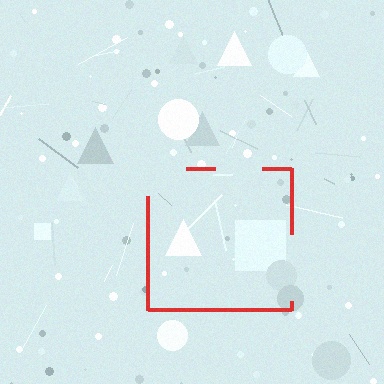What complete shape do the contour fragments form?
The contour fragments form a square.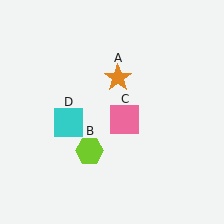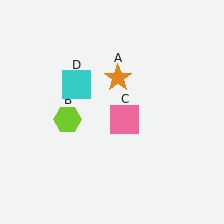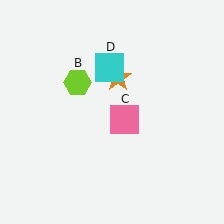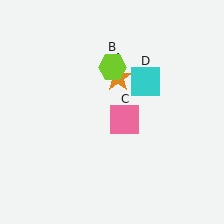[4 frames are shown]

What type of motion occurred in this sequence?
The lime hexagon (object B), cyan square (object D) rotated clockwise around the center of the scene.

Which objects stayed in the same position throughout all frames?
Orange star (object A) and pink square (object C) remained stationary.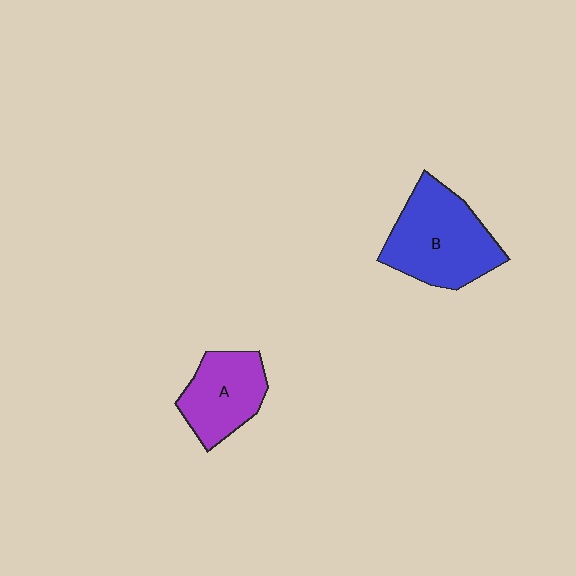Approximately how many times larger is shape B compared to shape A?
Approximately 1.4 times.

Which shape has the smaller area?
Shape A (purple).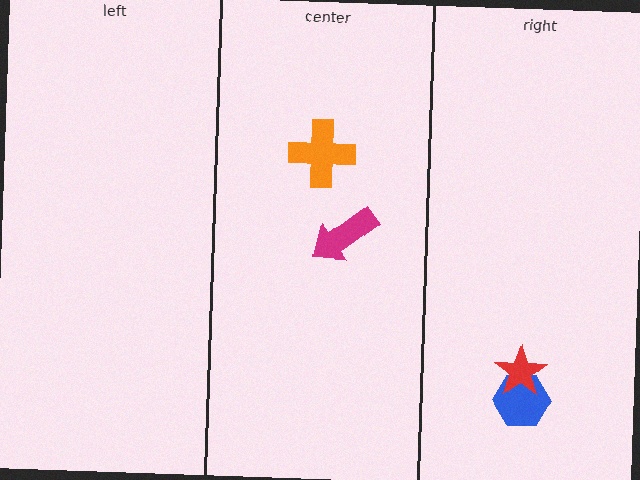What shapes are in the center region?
The magenta arrow, the orange cross.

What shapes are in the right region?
The blue hexagon, the red star.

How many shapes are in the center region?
2.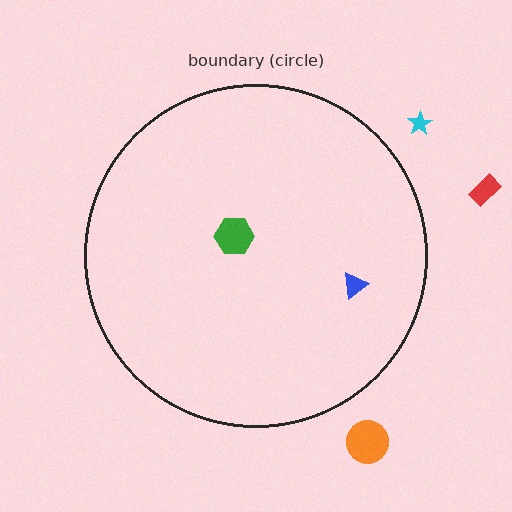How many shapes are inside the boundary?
2 inside, 3 outside.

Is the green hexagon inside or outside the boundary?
Inside.